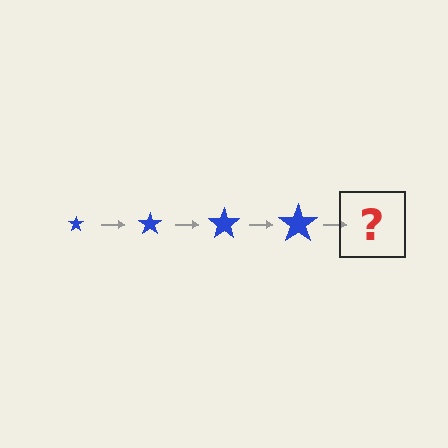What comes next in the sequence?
The next element should be a blue star, larger than the previous one.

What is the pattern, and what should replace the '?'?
The pattern is that the star gets progressively larger each step. The '?' should be a blue star, larger than the previous one.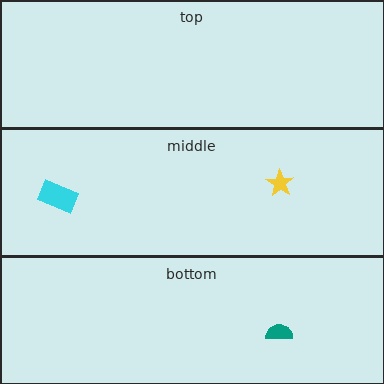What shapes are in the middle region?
The yellow star, the cyan rectangle.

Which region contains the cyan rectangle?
The middle region.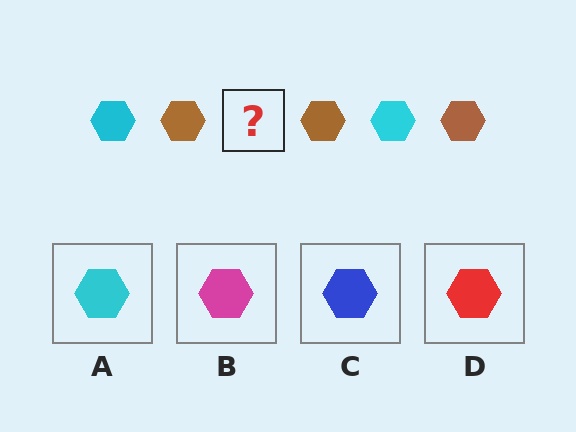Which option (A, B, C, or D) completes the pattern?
A.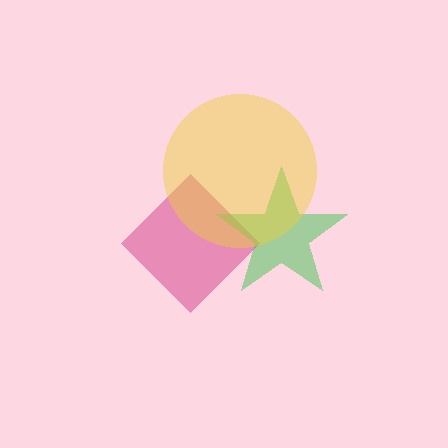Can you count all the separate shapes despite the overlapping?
Yes, there are 3 separate shapes.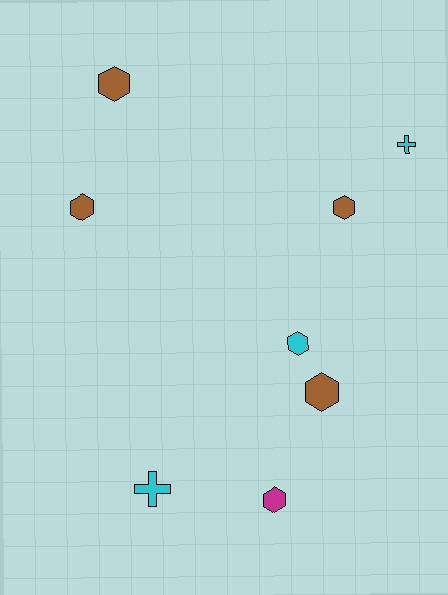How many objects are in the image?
There are 8 objects.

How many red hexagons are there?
There are no red hexagons.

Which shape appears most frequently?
Hexagon, with 6 objects.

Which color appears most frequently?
Brown, with 4 objects.